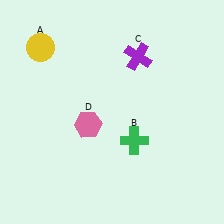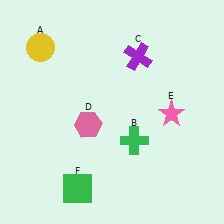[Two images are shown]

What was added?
A pink star (E), a green square (F) were added in Image 2.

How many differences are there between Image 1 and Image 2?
There are 2 differences between the two images.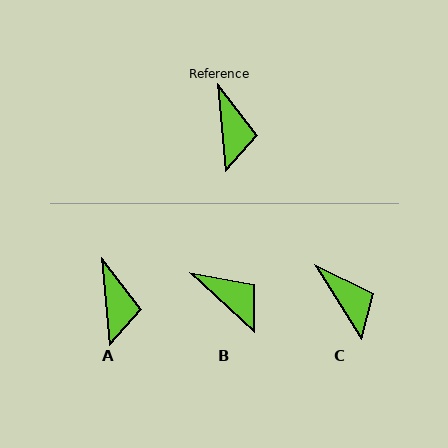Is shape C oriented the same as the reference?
No, it is off by about 26 degrees.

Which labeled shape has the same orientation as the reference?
A.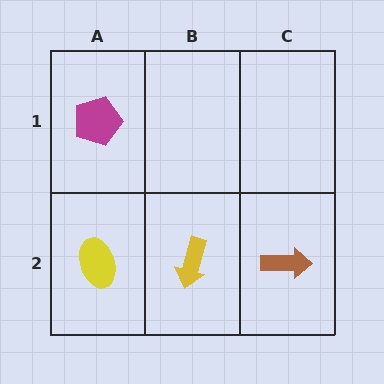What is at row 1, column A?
A magenta pentagon.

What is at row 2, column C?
A brown arrow.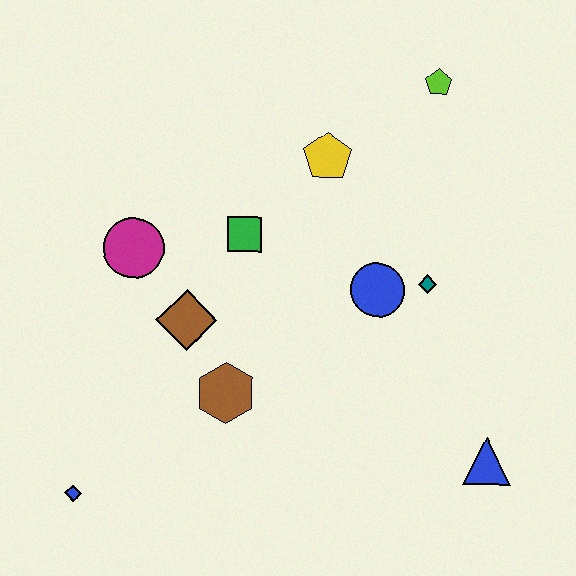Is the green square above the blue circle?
Yes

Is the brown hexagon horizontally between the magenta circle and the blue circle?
Yes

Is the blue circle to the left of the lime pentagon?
Yes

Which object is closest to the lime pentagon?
The yellow pentagon is closest to the lime pentagon.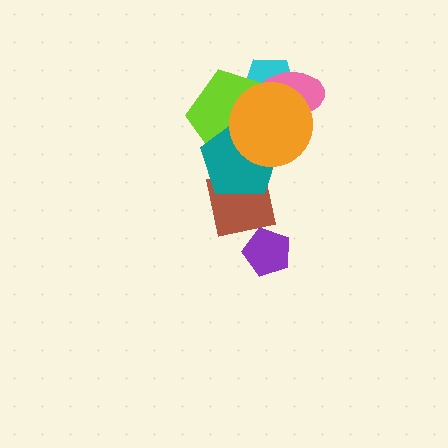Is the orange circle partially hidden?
No, no other shape covers it.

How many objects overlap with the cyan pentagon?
3 objects overlap with the cyan pentagon.